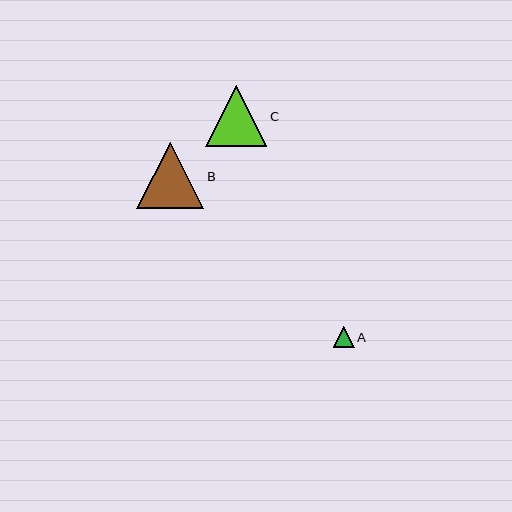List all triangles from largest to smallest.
From largest to smallest: B, C, A.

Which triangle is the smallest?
Triangle A is the smallest with a size of approximately 21 pixels.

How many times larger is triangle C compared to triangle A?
Triangle C is approximately 3.0 times the size of triangle A.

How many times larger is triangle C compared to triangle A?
Triangle C is approximately 3.0 times the size of triangle A.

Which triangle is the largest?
Triangle B is the largest with a size of approximately 67 pixels.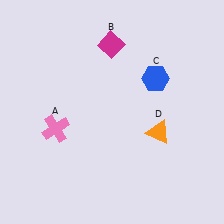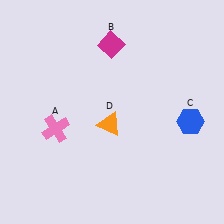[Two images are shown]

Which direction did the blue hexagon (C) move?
The blue hexagon (C) moved down.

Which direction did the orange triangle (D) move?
The orange triangle (D) moved left.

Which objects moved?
The objects that moved are: the blue hexagon (C), the orange triangle (D).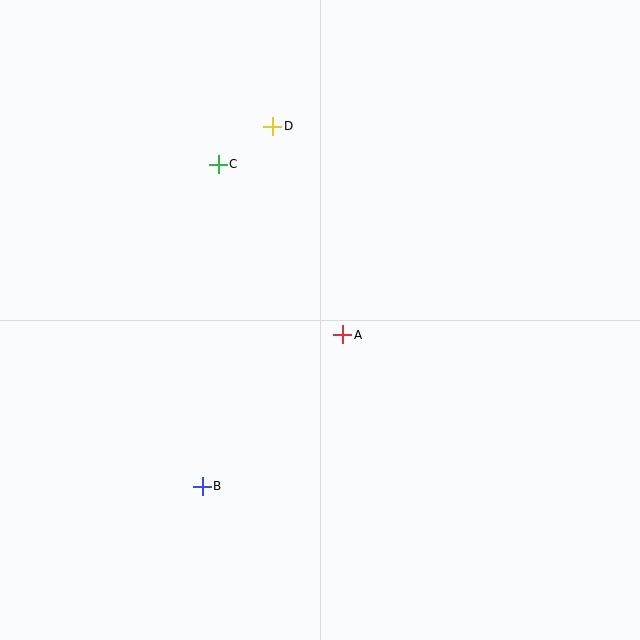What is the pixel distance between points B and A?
The distance between B and A is 207 pixels.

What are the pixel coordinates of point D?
Point D is at (273, 126).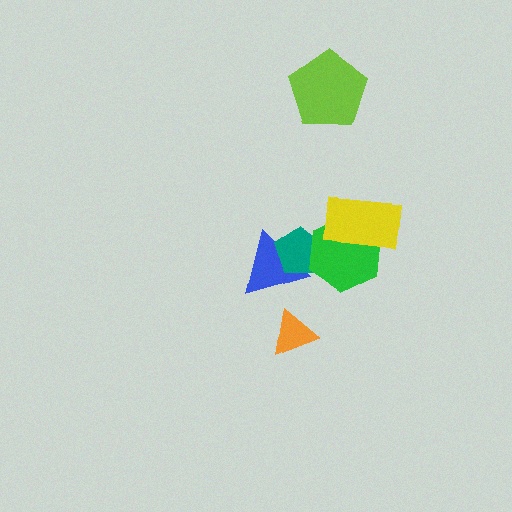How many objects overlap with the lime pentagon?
0 objects overlap with the lime pentagon.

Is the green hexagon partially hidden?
Yes, it is partially covered by another shape.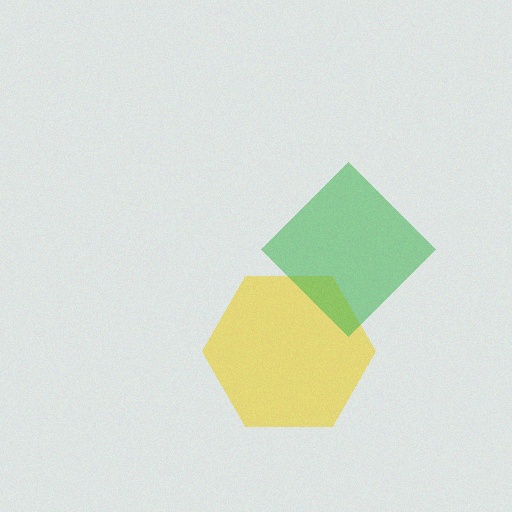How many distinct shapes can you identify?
There are 2 distinct shapes: a yellow hexagon, a green diamond.